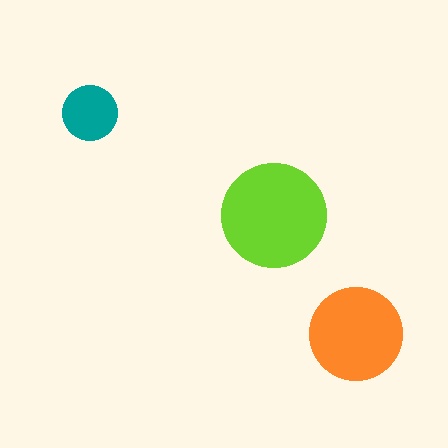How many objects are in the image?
There are 3 objects in the image.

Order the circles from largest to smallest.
the lime one, the orange one, the teal one.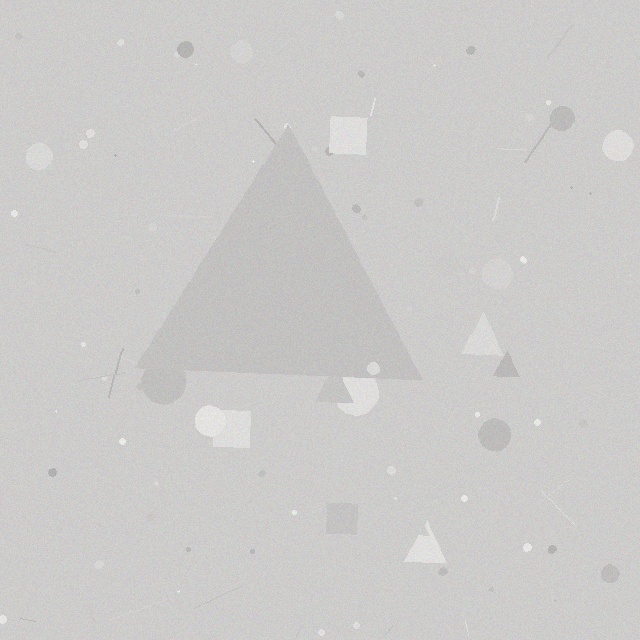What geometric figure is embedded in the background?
A triangle is embedded in the background.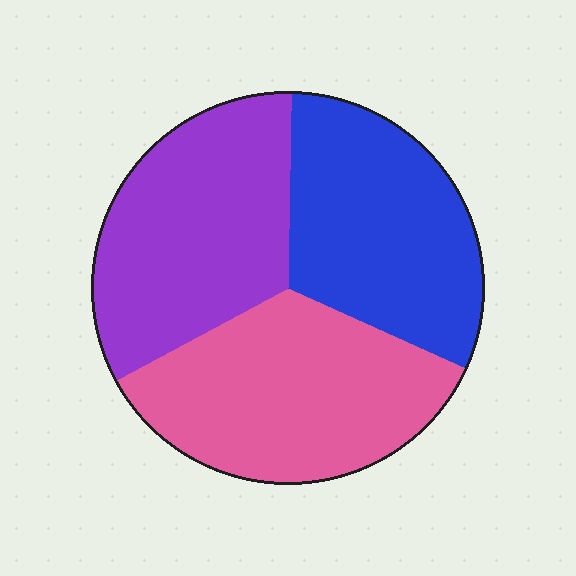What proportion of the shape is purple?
Purple covers roughly 35% of the shape.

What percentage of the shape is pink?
Pink covers about 35% of the shape.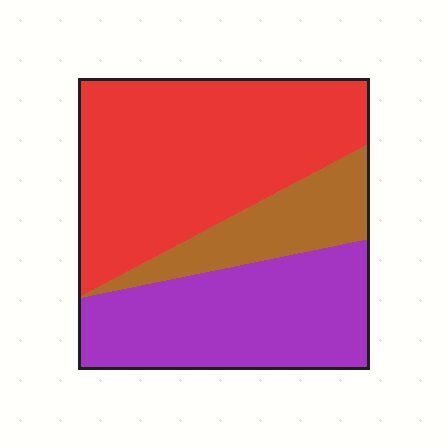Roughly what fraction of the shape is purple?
Purple takes up about one third (1/3) of the shape.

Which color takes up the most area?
Red, at roughly 50%.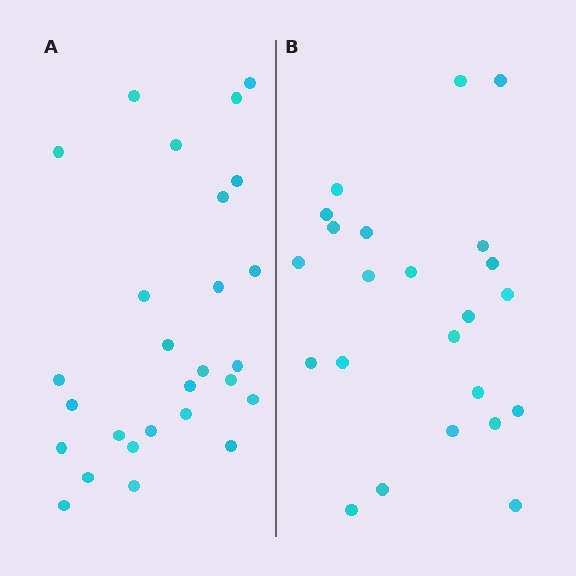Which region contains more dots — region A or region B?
Region A (the left region) has more dots.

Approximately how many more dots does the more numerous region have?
Region A has about 4 more dots than region B.